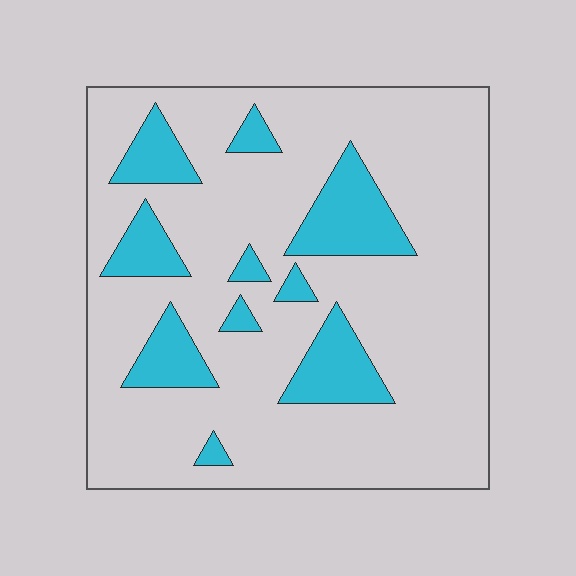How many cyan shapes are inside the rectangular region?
10.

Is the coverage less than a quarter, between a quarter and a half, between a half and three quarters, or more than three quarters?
Less than a quarter.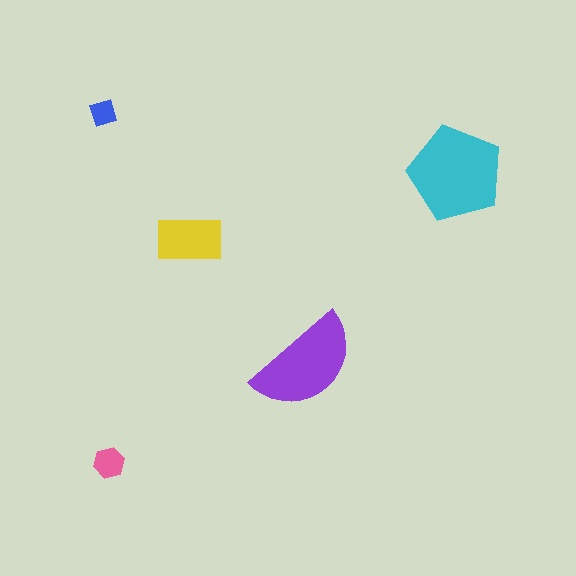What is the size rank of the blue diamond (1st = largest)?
5th.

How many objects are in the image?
There are 5 objects in the image.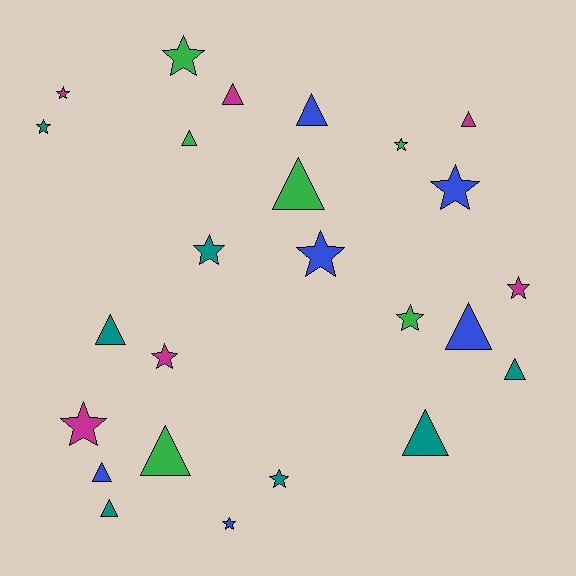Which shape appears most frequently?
Star, with 13 objects.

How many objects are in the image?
There are 25 objects.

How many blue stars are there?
There are 3 blue stars.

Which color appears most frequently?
Teal, with 7 objects.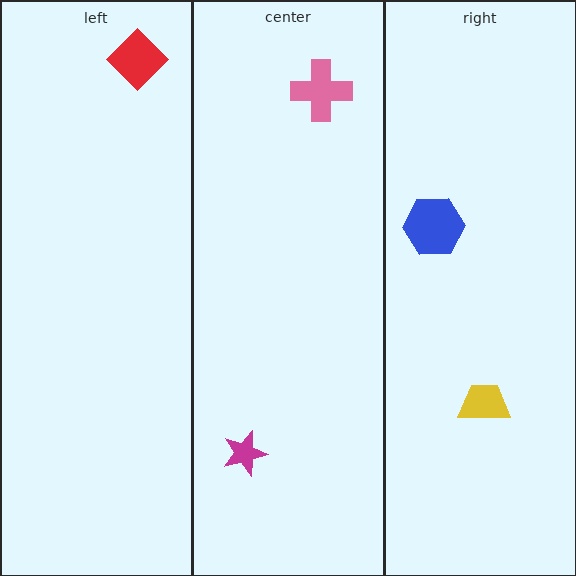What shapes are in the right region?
The yellow trapezoid, the blue hexagon.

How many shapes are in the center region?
2.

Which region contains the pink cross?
The center region.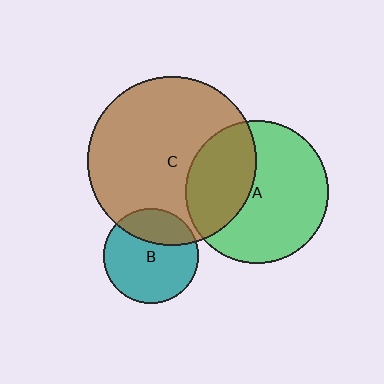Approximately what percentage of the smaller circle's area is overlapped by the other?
Approximately 35%.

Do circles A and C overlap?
Yes.